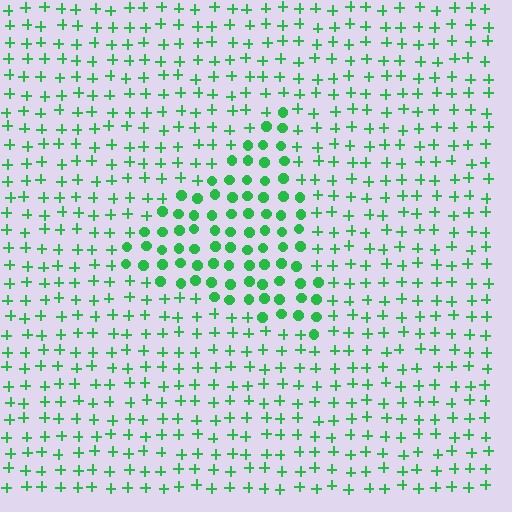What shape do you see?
I see a triangle.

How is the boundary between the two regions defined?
The boundary is defined by a change in element shape: circles inside vs. plus signs outside. All elements share the same color and spacing.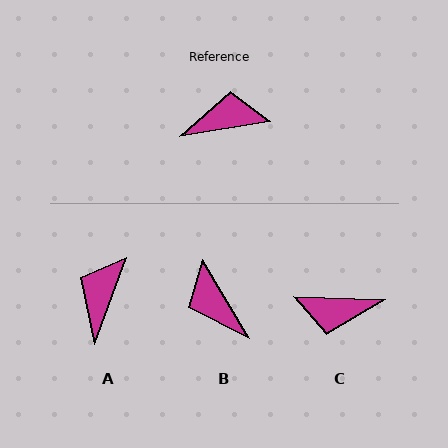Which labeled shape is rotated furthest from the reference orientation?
C, about 169 degrees away.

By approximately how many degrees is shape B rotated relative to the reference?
Approximately 111 degrees counter-clockwise.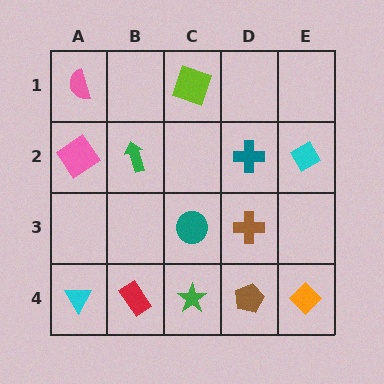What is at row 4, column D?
A brown pentagon.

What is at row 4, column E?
An orange diamond.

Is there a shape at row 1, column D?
No, that cell is empty.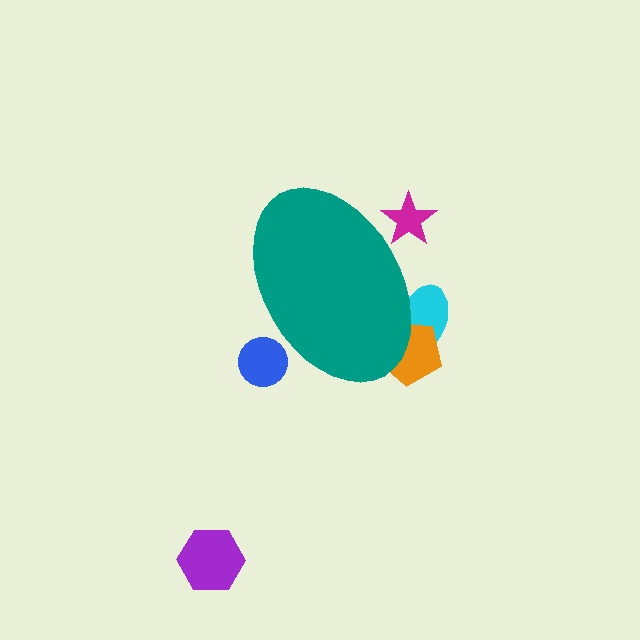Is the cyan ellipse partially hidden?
Yes, the cyan ellipse is partially hidden behind the teal ellipse.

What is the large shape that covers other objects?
A teal ellipse.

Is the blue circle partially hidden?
Yes, the blue circle is partially hidden behind the teal ellipse.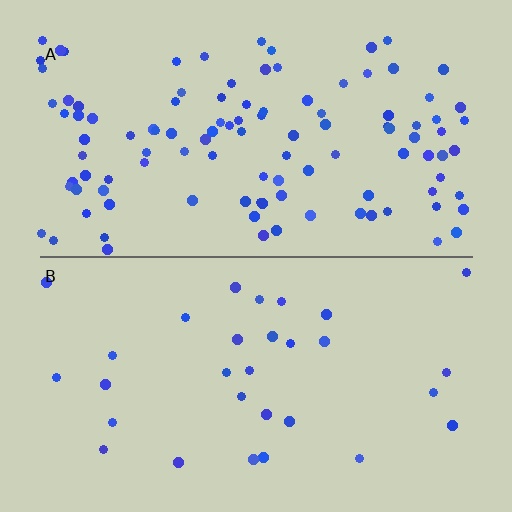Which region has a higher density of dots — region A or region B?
A (the top).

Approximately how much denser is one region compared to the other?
Approximately 3.6× — region A over region B.